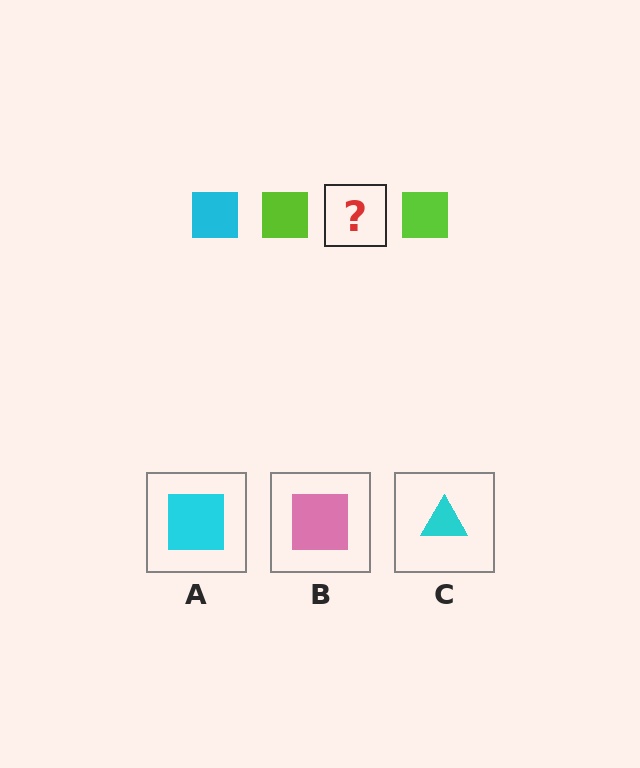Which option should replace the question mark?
Option A.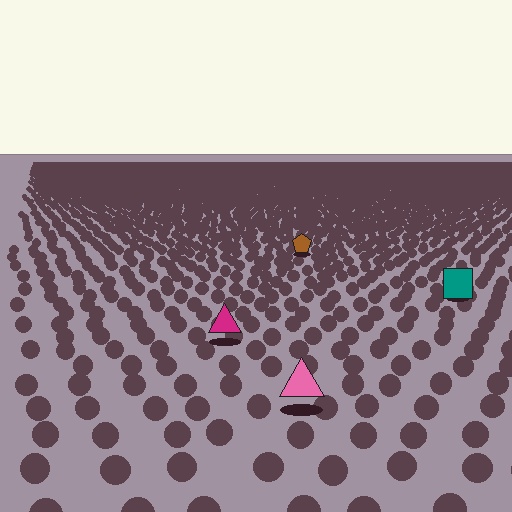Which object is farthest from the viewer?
The brown pentagon is farthest from the viewer. It appears smaller and the ground texture around it is denser.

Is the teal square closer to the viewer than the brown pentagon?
Yes. The teal square is closer — you can tell from the texture gradient: the ground texture is coarser near it.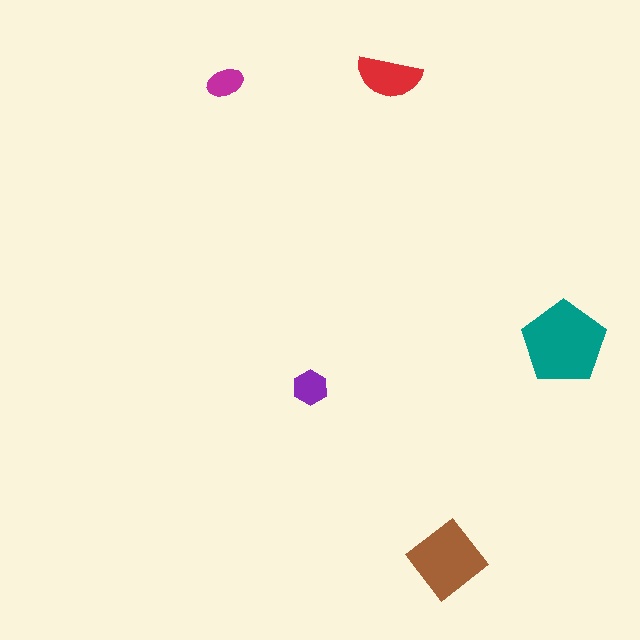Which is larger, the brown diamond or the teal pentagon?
The teal pentagon.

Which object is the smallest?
The magenta ellipse.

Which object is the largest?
The teal pentagon.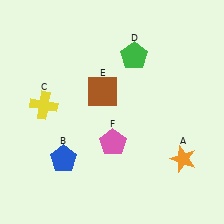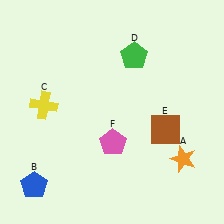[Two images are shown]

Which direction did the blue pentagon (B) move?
The blue pentagon (B) moved left.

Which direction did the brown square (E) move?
The brown square (E) moved right.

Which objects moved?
The objects that moved are: the blue pentagon (B), the brown square (E).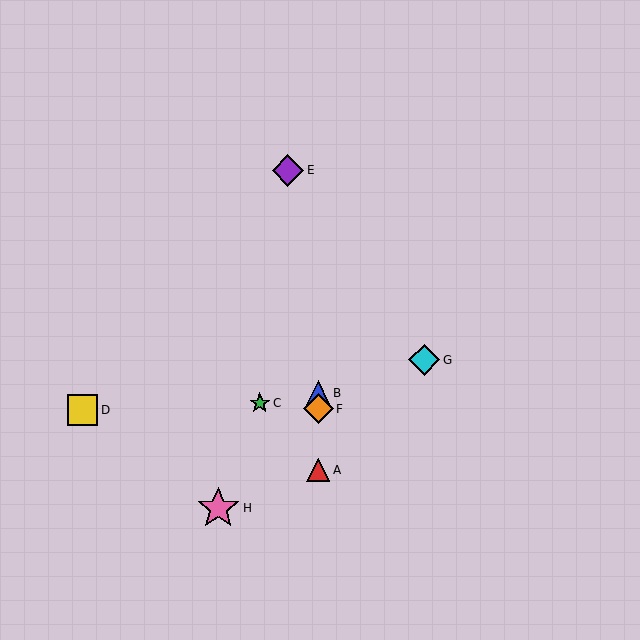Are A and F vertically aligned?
Yes, both are at x≈318.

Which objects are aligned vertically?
Objects A, B, F are aligned vertically.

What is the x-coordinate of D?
Object D is at x≈83.